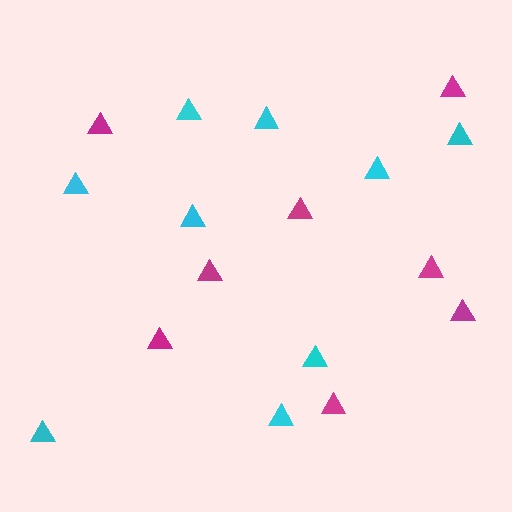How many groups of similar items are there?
There are 2 groups: one group of magenta triangles (8) and one group of cyan triangles (9).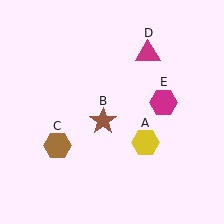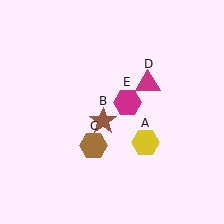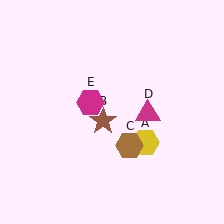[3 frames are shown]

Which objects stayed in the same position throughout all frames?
Yellow hexagon (object A) and brown star (object B) remained stationary.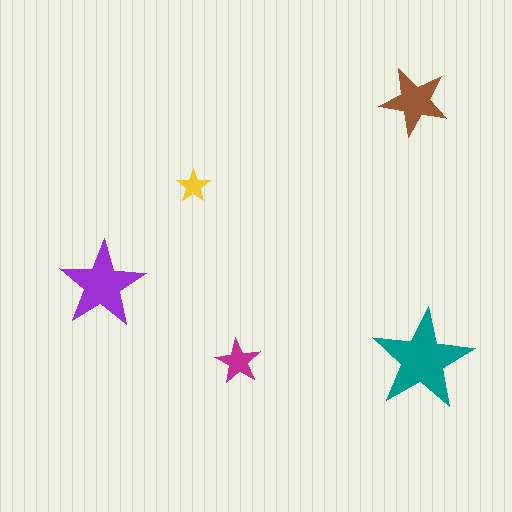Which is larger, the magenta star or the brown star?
The brown one.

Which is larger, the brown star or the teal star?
The teal one.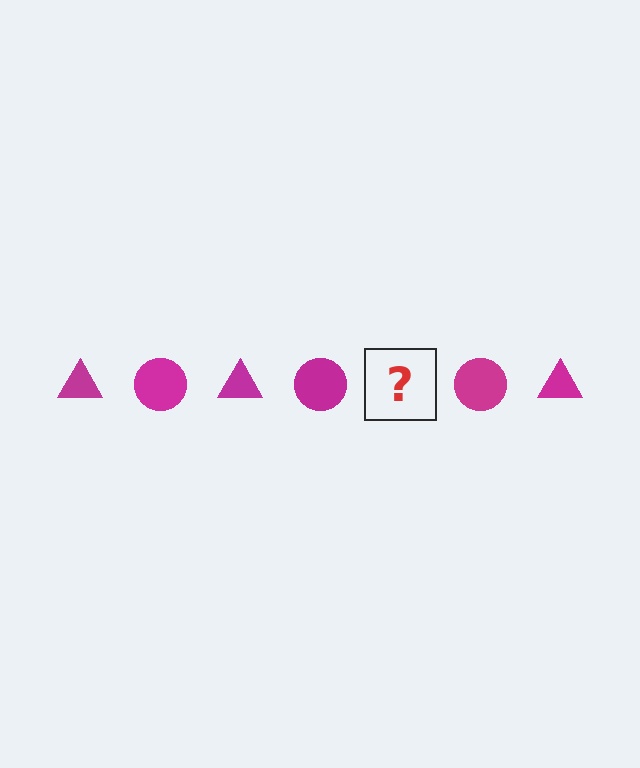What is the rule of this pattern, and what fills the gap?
The rule is that the pattern cycles through triangle, circle shapes in magenta. The gap should be filled with a magenta triangle.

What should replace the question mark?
The question mark should be replaced with a magenta triangle.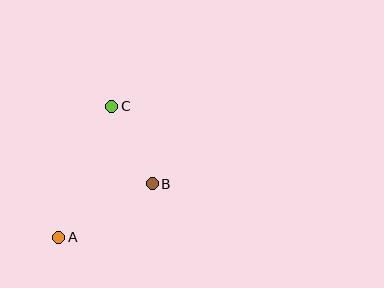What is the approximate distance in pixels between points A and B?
The distance between A and B is approximately 108 pixels.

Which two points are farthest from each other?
Points A and C are farthest from each other.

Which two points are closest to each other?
Points B and C are closest to each other.